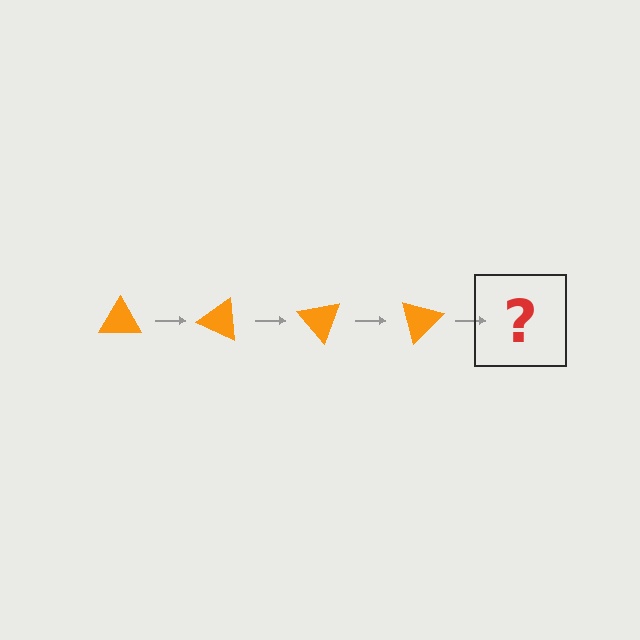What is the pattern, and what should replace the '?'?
The pattern is that the triangle rotates 25 degrees each step. The '?' should be an orange triangle rotated 100 degrees.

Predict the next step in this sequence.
The next step is an orange triangle rotated 100 degrees.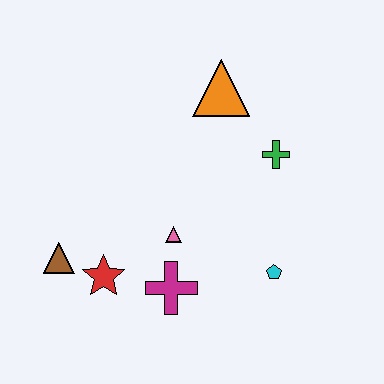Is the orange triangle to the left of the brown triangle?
No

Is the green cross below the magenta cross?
No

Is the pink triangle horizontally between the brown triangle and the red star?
No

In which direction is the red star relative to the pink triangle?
The red star is to the left of the pink triangle.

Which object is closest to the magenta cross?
The pink triangle is closest to the magenta cross.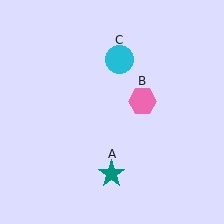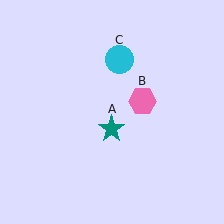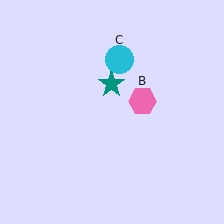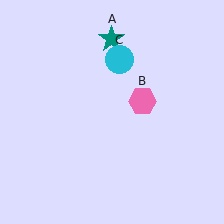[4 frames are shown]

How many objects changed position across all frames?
1 object changed position: teal star (object A).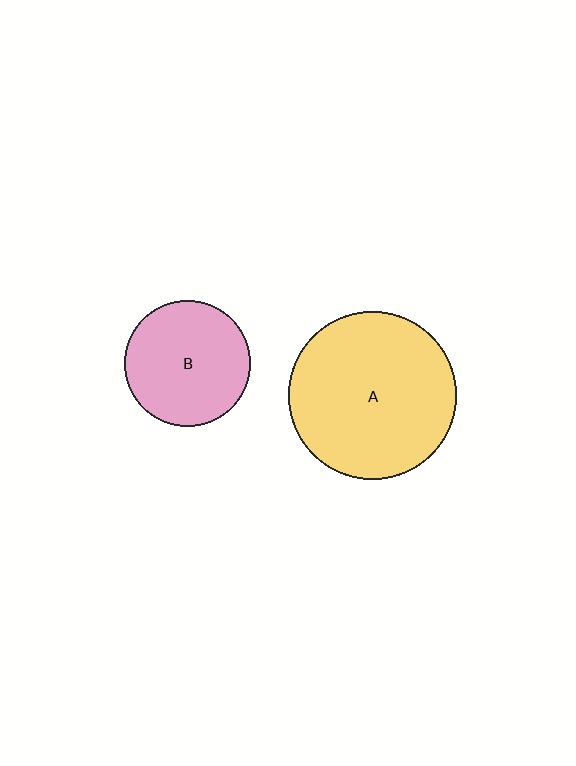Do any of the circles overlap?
No, none of the circles overlap.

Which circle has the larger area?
Circle A (yellow).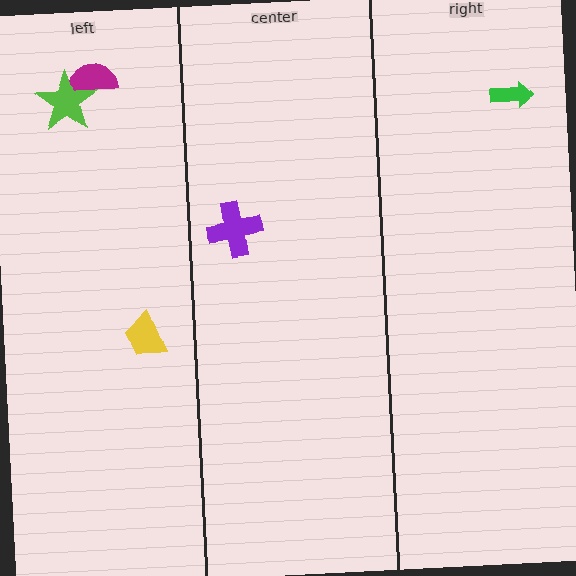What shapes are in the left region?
The yellow trapezoid, the magenta semicircle, the lime star.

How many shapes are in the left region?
3.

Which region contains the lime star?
The left region.